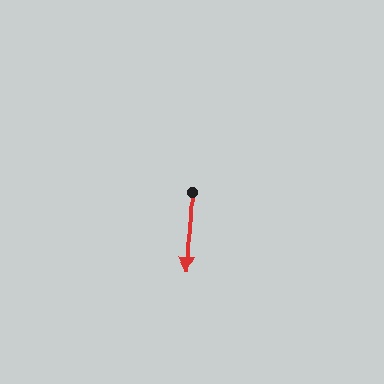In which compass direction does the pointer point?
South.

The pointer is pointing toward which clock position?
Roughly 6 o'clock.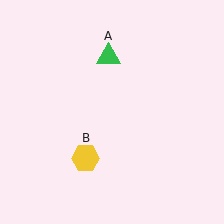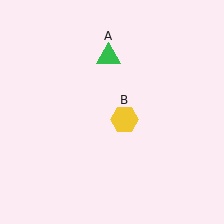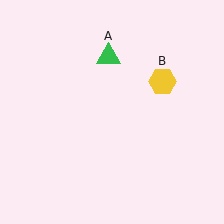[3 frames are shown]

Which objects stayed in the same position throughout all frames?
Green triangle (object A) remained stationary.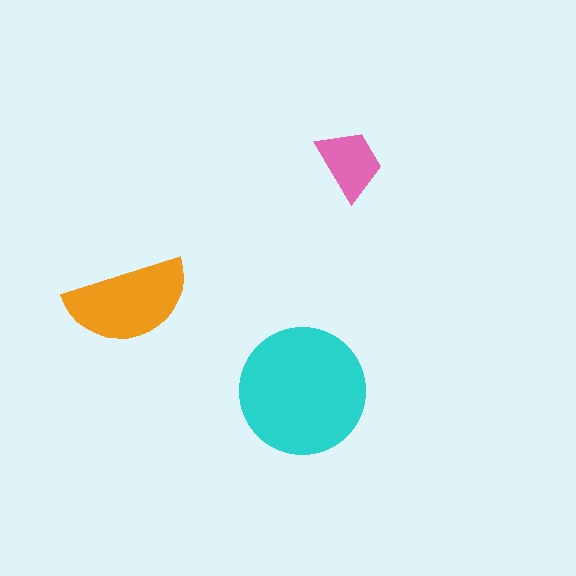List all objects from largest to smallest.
The cyan circle, the orange semicircle, the pink trapezoid.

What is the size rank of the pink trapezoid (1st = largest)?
3rd.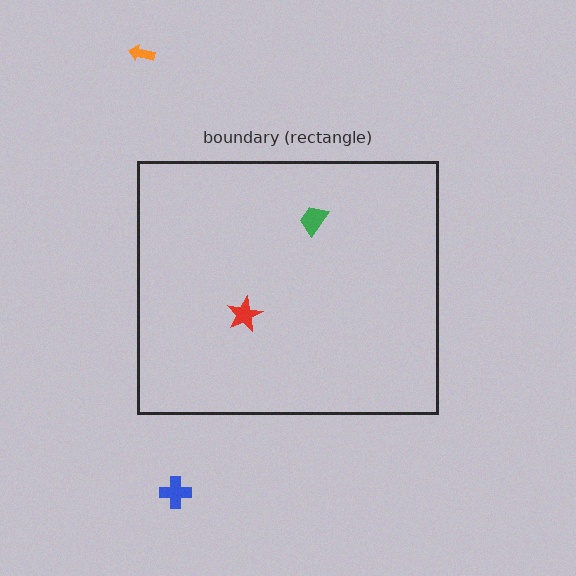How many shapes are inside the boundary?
2 inside, 2 outside.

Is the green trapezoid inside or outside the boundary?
Inside.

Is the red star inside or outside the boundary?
Inside.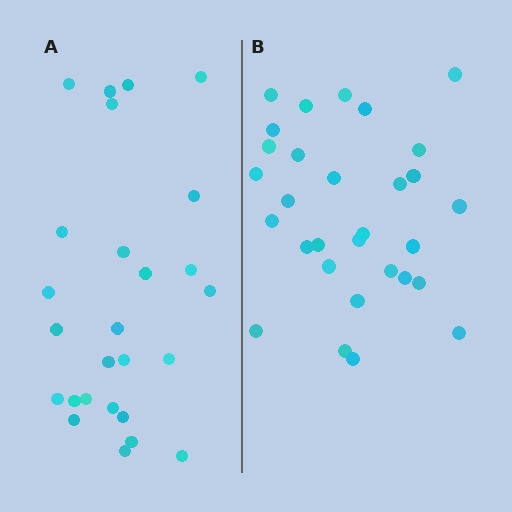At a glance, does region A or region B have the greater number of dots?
Region B (the right region) has more dots.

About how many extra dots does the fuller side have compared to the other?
Region B has about 4 more dots than region A.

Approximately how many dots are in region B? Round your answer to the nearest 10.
About 30 dots.